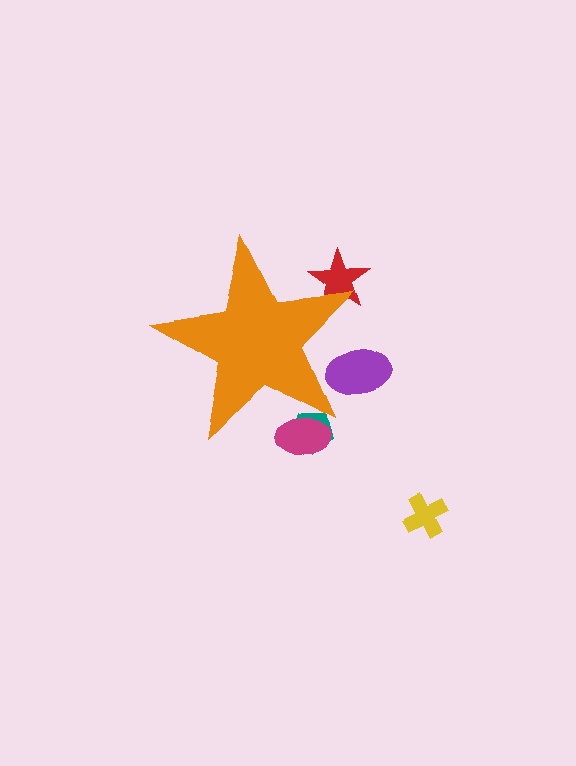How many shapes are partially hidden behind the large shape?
4 shapes are partially hidden.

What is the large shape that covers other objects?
An orange star.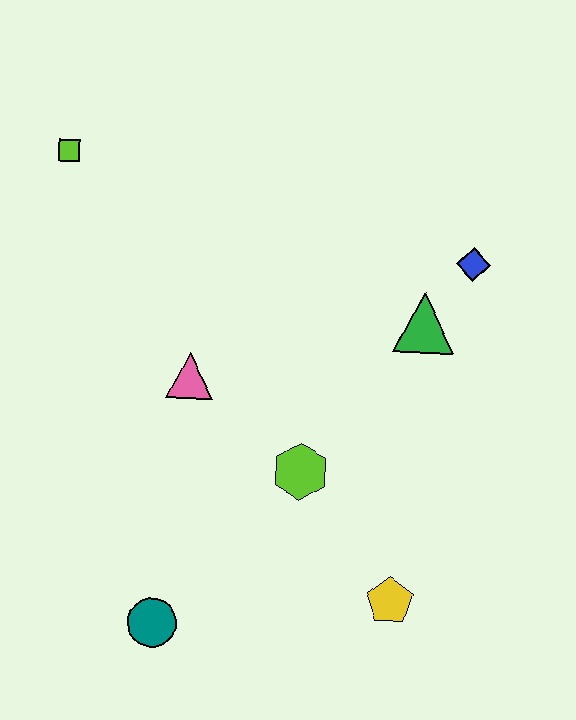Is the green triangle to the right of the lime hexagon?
Yes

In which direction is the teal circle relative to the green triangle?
The teal circle is below the green triangle.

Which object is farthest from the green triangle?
The teal circle is farthest from the green triangle.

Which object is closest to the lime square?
The pink triangle is closest to the lime square.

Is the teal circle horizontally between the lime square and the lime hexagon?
Yes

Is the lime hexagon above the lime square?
No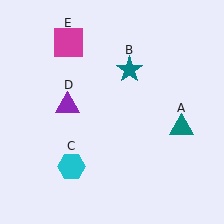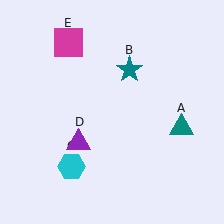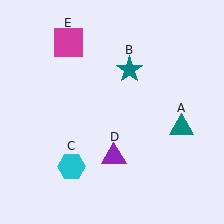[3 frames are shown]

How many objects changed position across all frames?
1 object changed position: purple triangle (object D).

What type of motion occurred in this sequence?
The purple triangle (object D) rotated counterclockwise around the center of the scene.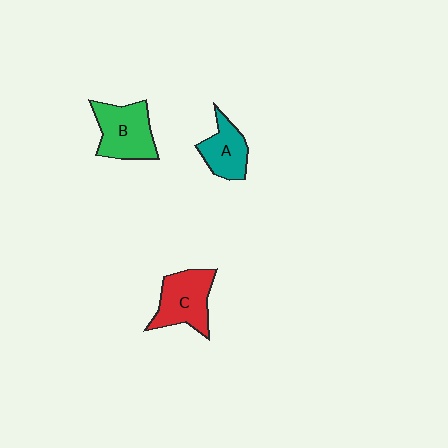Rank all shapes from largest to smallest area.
From largest to smallest: B (green), C (red), A (teal).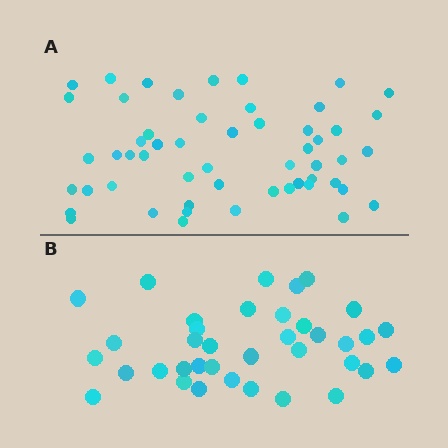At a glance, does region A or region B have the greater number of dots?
Region A (the top region) has more dots.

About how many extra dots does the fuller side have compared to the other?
Region A has approximately 15 more dots than region B.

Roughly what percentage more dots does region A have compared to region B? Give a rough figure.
About 45% more.